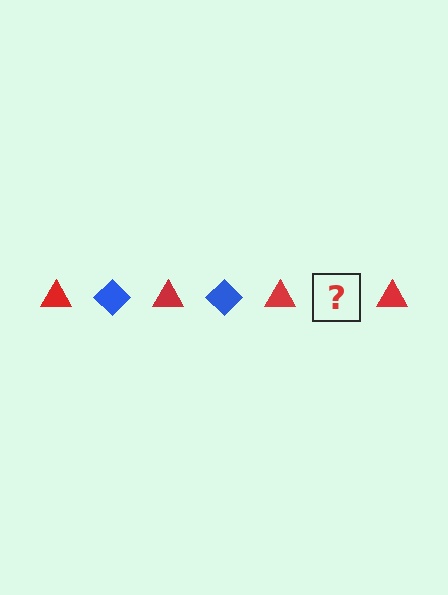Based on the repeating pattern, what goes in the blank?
The blank should be a blue diamond.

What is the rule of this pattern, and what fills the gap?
The rule is that the pattern alternates between red triangle and blue diamond. The gap should be filled with a blue diamond.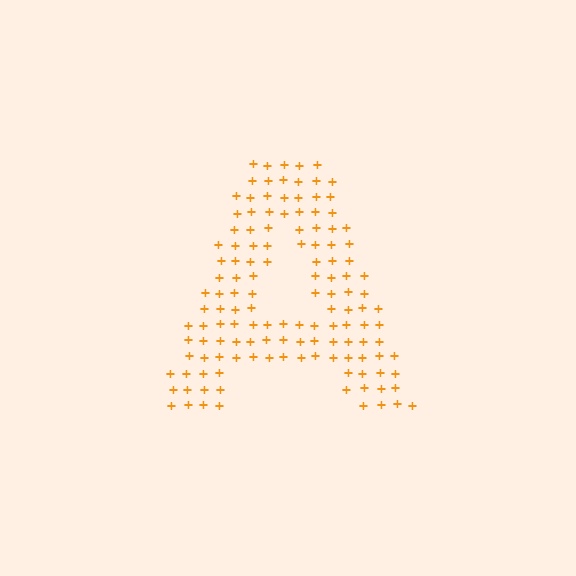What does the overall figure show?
The overall figure shows the letter A.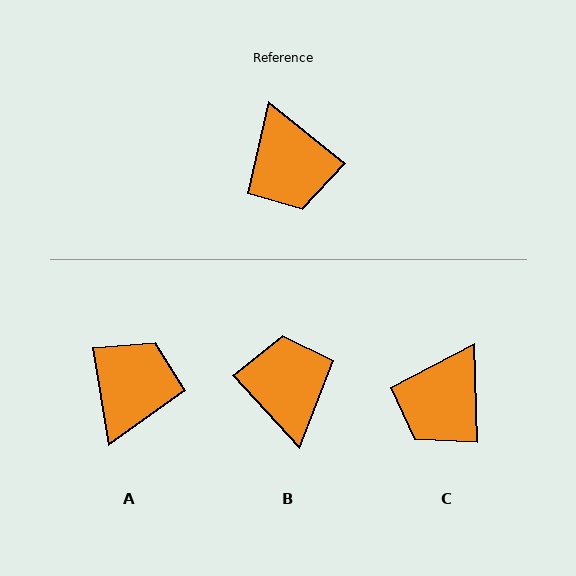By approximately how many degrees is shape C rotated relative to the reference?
Approximately 49 degrees clockwise.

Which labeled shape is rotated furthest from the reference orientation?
B, about 171 degrees away.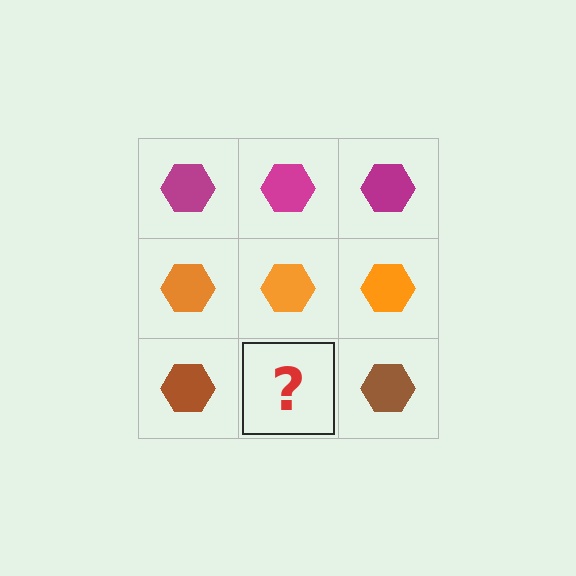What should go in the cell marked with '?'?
The missing cell should contain a brown hexagon.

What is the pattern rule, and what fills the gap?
The rule is that each row has a consistent color. The gap should be filled with a brown hexagon.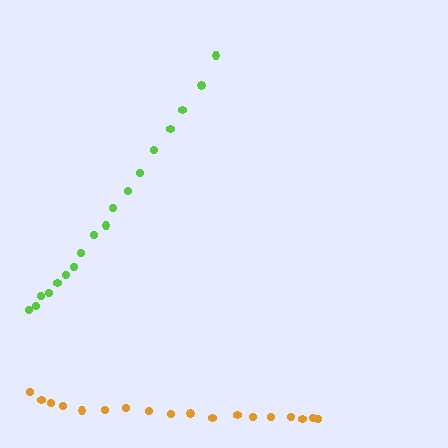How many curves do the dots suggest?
There are 2 distinct paths.